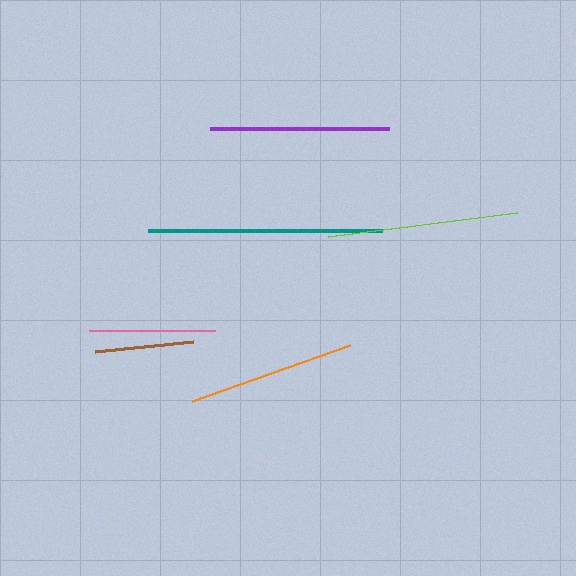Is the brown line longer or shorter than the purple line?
The purple line is longer than the brown line.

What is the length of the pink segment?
The pink segment is approximately 125 pixels long.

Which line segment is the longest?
The teal line is the longest at approximately 234 pixels.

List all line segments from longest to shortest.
From longest to shortest: teal, lime, purple, orange, pink, brown.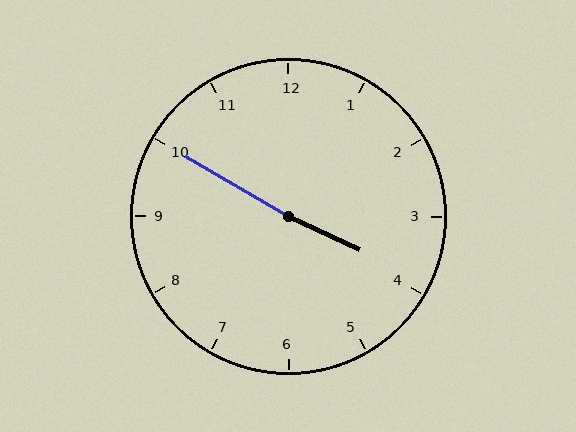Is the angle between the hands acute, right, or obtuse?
It is obtuse.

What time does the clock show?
3:50.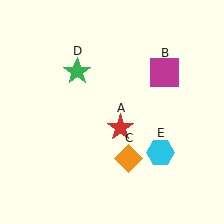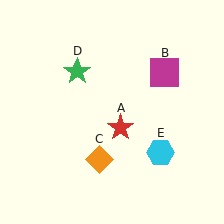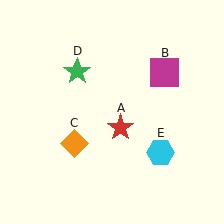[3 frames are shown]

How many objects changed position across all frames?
1 object changed position: orange diamond (object C).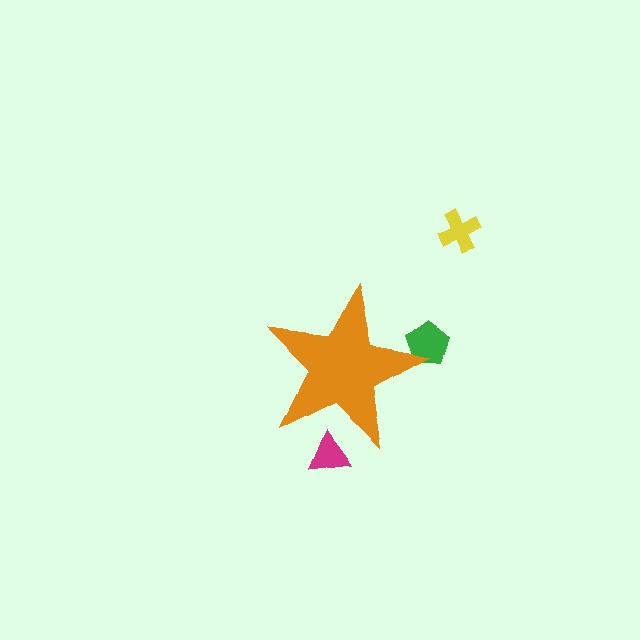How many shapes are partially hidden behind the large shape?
2 shapes are partially hidden.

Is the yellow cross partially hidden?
No, the yellow cross is fully visible.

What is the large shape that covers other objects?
An orange star.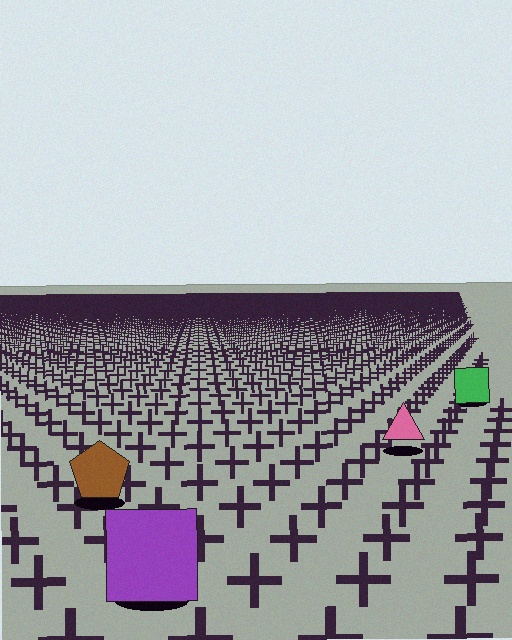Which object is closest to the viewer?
The purple square is closest. The texture marks near it are larger and more spread out.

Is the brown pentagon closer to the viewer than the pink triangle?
Yes. The brown pentagon is closer — you can tell from the texture gradient: the ground texture is coarser near it.